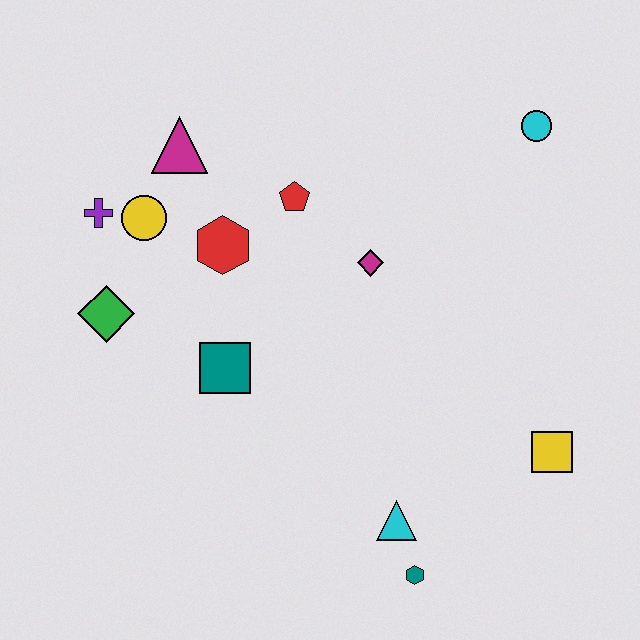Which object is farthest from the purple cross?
The yellow square is farthest from the purple cross.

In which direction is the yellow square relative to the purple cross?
The yellow square is to the right of the purple cross.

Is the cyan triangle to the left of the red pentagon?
No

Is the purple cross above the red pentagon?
No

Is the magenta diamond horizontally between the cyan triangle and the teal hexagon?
No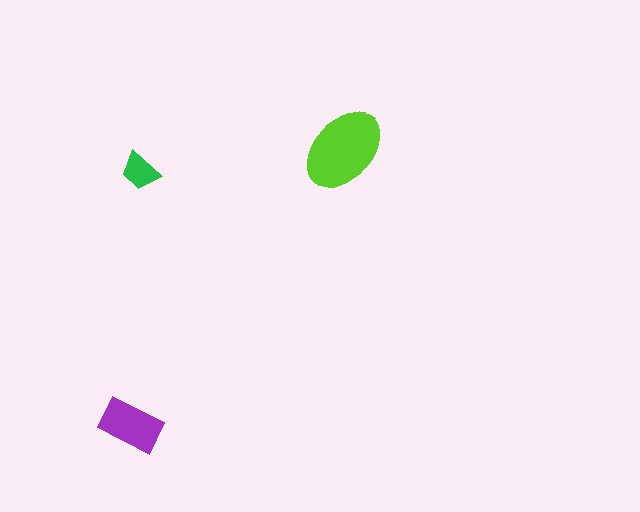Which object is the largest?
The lime ellipse.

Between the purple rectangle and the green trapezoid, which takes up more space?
The purple rectangle.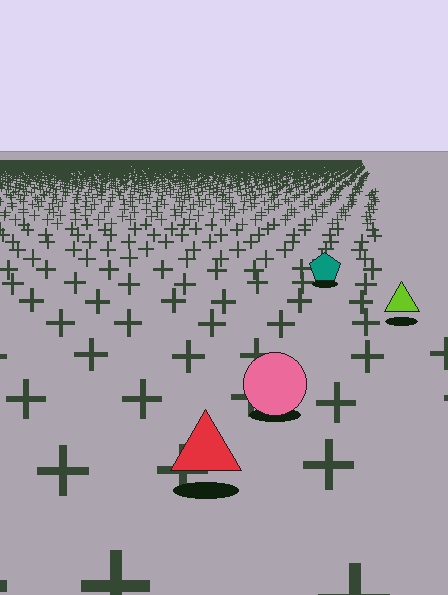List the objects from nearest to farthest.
From nearest to farthest: the red triangle, the pink circle, the lime triangle, the teal pentagon.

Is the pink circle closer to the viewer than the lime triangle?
Yes. The pink circle is closer — you can tell from the texture gradient: the ground texture is coarser near it.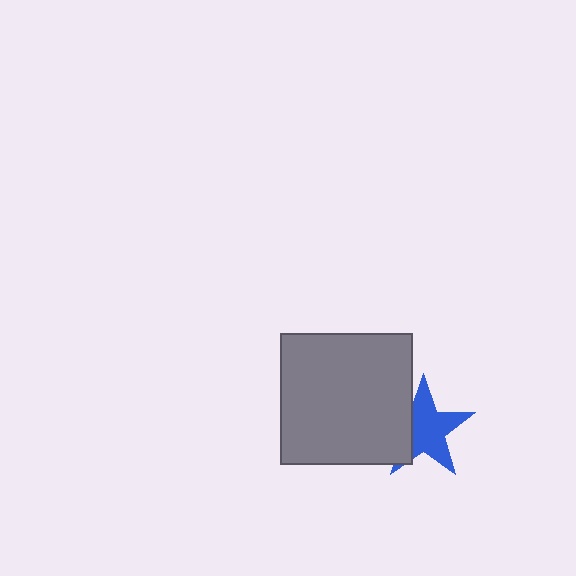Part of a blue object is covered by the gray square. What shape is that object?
It is a star.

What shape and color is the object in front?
The object in front is a gray square.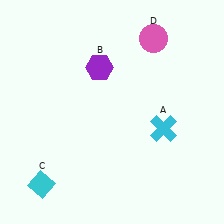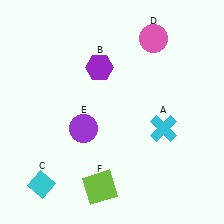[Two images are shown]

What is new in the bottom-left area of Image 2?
A lime square (F) was added in the bottom-left area of Image 2.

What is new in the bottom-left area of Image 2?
A purple circle (E) was added in the bottom-left area of Image 2.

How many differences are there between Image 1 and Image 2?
There are 2 differences between the two images.